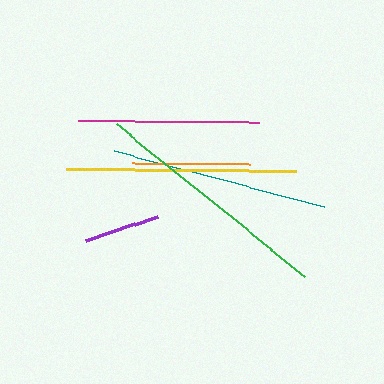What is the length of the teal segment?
The teal segment is approximately 218 pixels long.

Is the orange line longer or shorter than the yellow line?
The yellow line is longer than the orange line.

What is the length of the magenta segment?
The magenta segment is approximately 181 pixels long.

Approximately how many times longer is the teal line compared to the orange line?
The teal line is approximately 1.8 times the length of the orange line.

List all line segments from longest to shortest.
From longest to shortest: green, yellow, teal, magenta, orange, purple.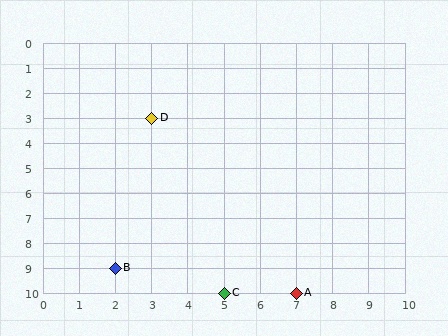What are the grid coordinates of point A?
Point A is at grid coordinates (7, 10).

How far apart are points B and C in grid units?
Points B and C are 3 columns and 1 row apart (about 3.2 grid units diagonally).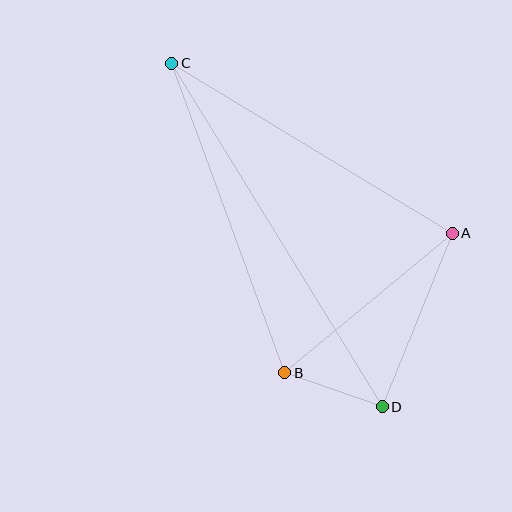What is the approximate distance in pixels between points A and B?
The distance between A and B is approximately 218 pixels.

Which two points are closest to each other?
Points B and D are closest to each other.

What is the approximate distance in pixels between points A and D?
The distance between A and D is approximately 187 pixels.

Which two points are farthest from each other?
Points C and D are farthest from each other.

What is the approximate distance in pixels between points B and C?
The distance between B and C is approximately 329 pixels.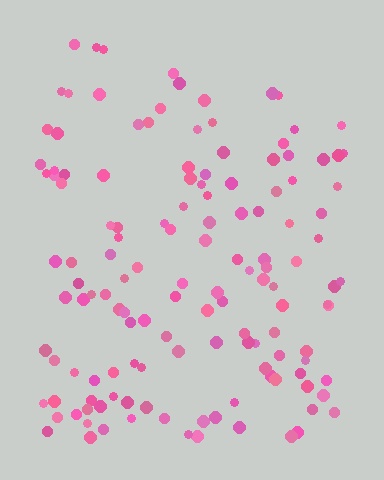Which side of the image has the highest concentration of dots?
The bottom.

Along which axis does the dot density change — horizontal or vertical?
Vertical.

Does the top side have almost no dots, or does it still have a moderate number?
Still a moderate number, just noticeably fewer than the bottom.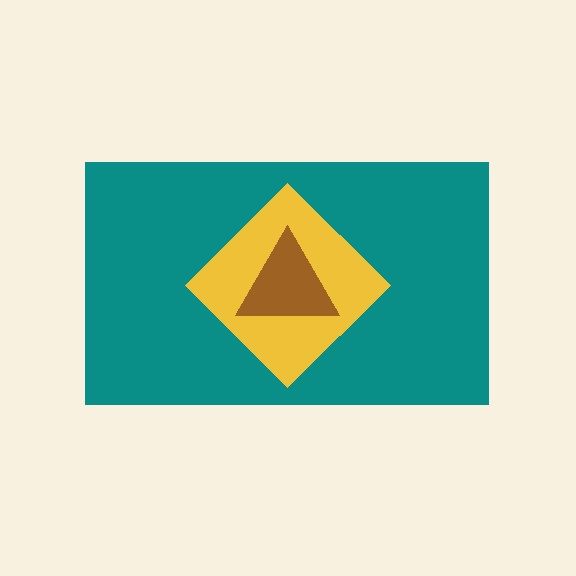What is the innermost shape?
The brown triangle.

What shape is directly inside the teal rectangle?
The yellow diamond.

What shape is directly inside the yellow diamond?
The brown triangle.